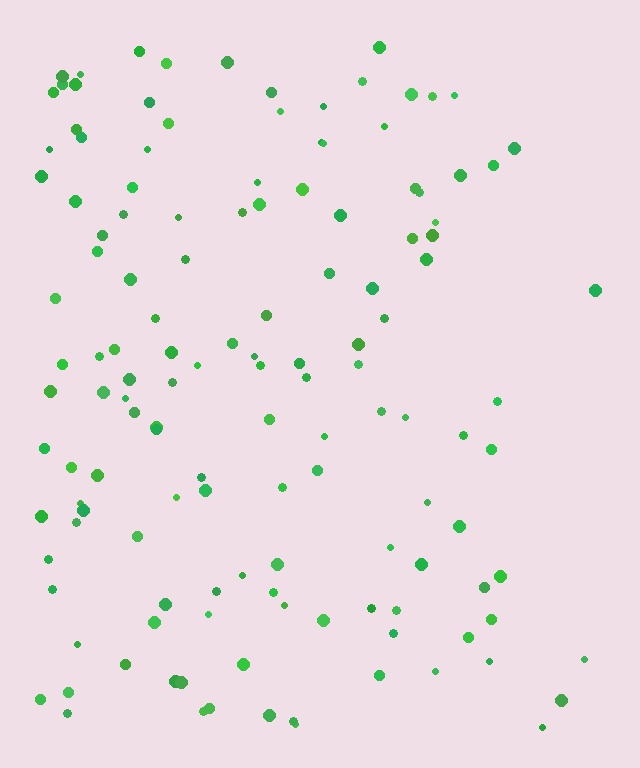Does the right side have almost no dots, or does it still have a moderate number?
Still a moderate number, just noticeably fewer than the left.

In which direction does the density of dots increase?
From right to left, with the left side densest.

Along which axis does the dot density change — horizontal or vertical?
Horizontal.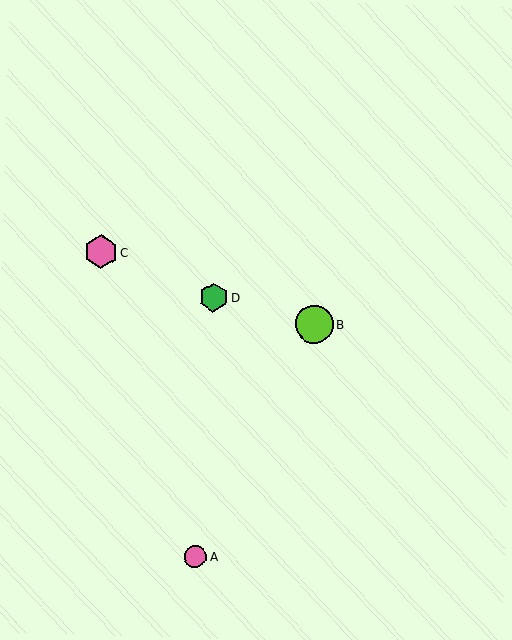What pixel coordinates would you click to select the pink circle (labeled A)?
Click at (195, 557) to select the pink circle A.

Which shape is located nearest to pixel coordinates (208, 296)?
The green hexagon (labeled D) at (213, 297) is nearest to that location.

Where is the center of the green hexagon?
The center of the green hexagon is at (213, 297).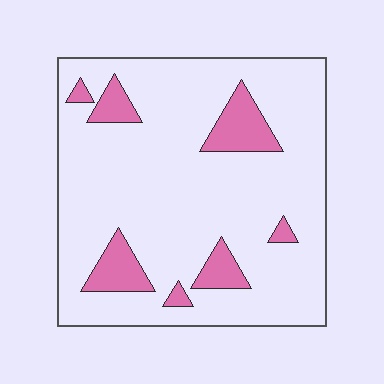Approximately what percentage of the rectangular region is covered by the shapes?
Approximately 15%.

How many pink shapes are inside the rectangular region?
7.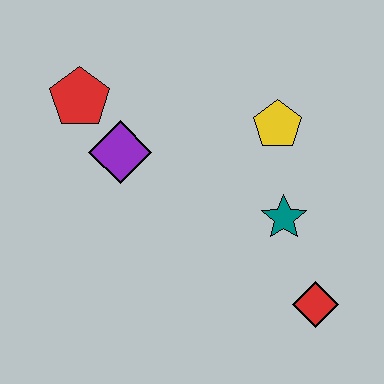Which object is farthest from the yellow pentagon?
The red pentagon is farthest from the yellow pentagon.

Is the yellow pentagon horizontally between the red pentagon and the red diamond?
Yes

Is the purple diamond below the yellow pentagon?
Yes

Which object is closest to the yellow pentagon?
The teal star is closest to the yellow pentagon.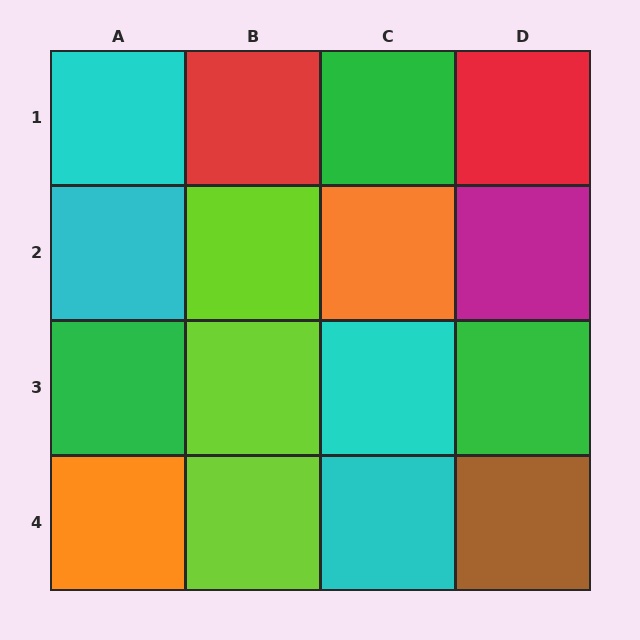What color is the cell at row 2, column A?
Cyan.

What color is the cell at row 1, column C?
Green.